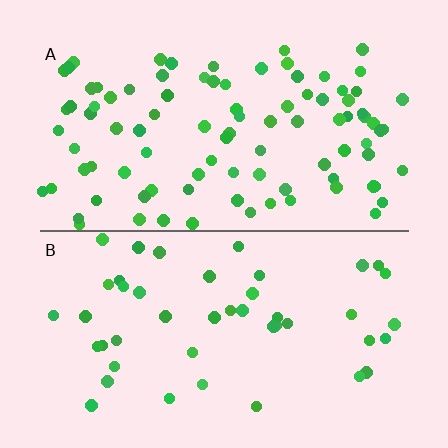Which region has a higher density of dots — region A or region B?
A (the top).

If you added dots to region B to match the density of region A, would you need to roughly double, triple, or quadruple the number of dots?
Approximately double.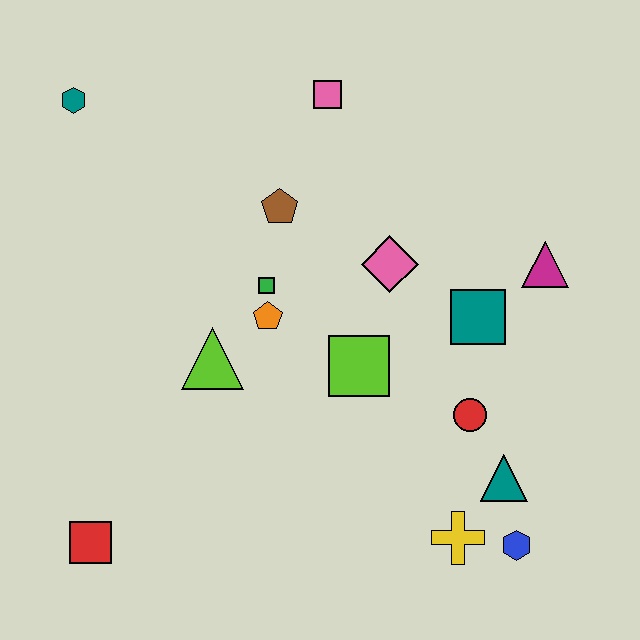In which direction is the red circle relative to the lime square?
The red circle is to the right of the lime square.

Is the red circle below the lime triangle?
Yes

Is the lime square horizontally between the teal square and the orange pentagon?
Yes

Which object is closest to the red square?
The lime triangle is closest to the red square.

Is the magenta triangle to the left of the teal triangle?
No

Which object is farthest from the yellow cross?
The teal hexagon is farthest from the yellow cross.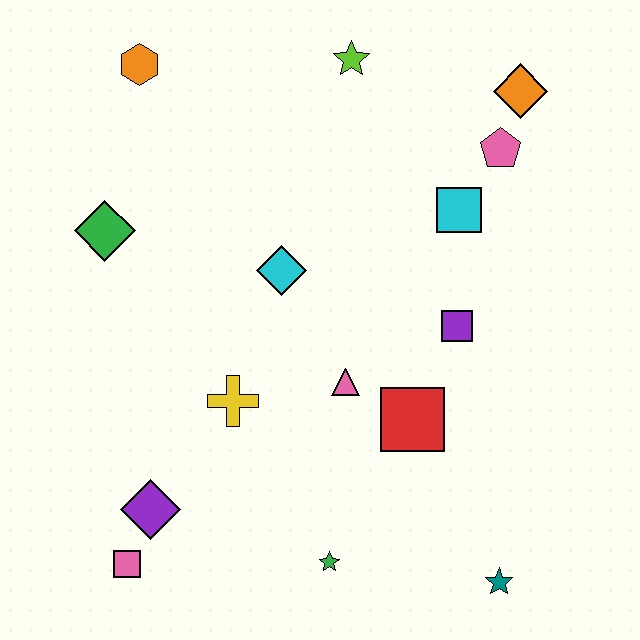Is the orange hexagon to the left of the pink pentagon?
Yes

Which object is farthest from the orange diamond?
The pink square is farthest from the orange diamond.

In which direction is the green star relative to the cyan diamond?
The green star is below the cyan diamond.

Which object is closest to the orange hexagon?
The green diamond is closest to the orange hexagon.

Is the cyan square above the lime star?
No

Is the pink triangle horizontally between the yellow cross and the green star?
No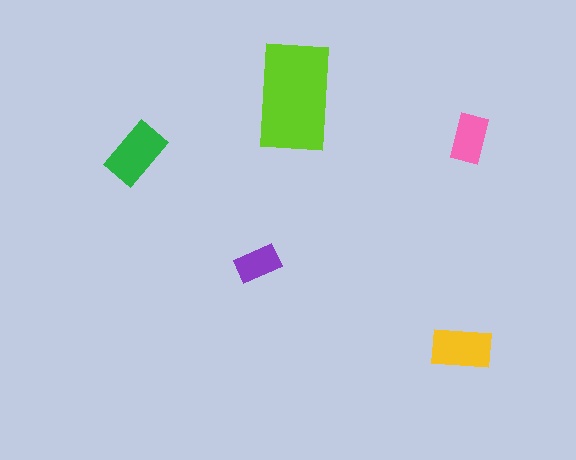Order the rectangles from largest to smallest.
the lime one, the green one, the yellow one, the pink one, the purple one.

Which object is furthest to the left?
The green rectangle is leftmost.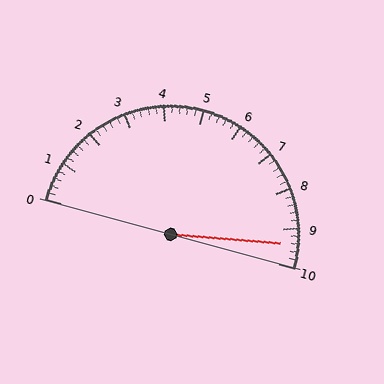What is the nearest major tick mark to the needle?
The nearest major tick mark is 9.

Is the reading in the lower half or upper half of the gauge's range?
The reading is in the upper half of the range (0 to 10).